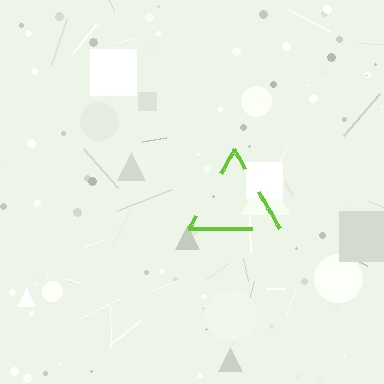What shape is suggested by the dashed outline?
The dashed outline suggests a triangle.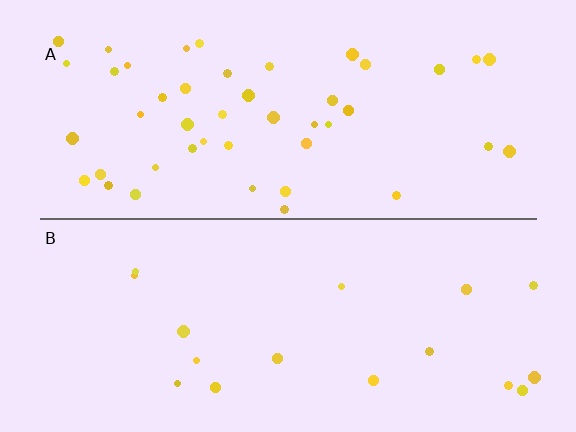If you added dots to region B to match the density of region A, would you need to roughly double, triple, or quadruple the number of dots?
Approximately triple.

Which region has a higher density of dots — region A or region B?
A (the top).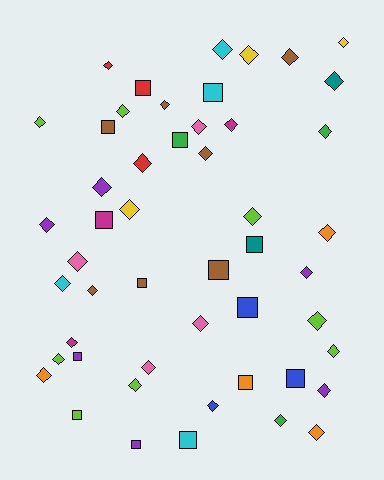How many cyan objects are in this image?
There are 4 cyan objects.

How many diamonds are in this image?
There are 35 diamonds.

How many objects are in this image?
There are 50 objects.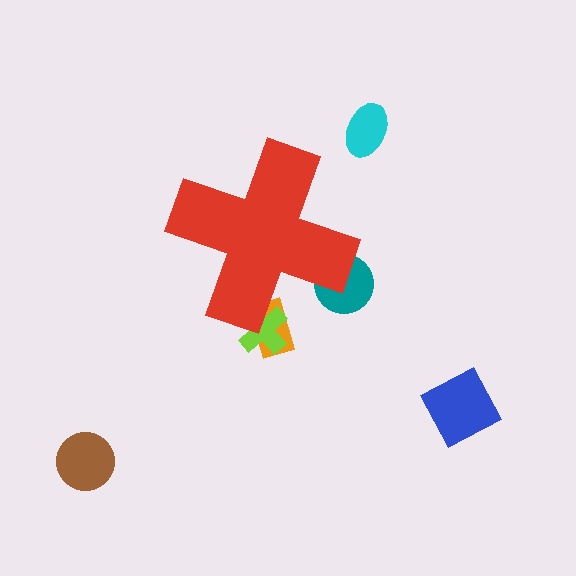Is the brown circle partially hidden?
No, the brown circle is fully visible.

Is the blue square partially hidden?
No, the blue square is fully visible.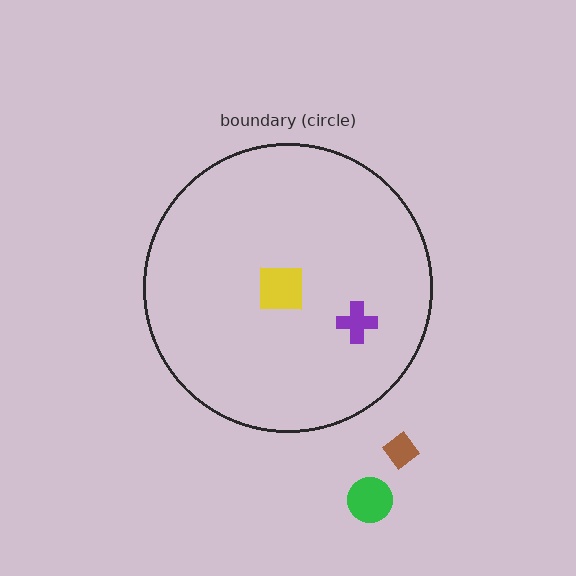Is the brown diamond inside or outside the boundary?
Outside.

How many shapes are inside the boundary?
2 inside, 2 outside.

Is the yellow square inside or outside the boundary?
Inside.